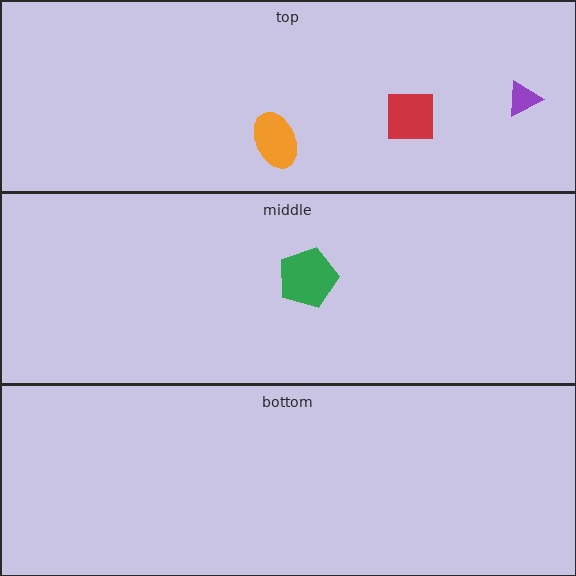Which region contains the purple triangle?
The top region.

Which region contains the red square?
The top region.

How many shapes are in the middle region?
1.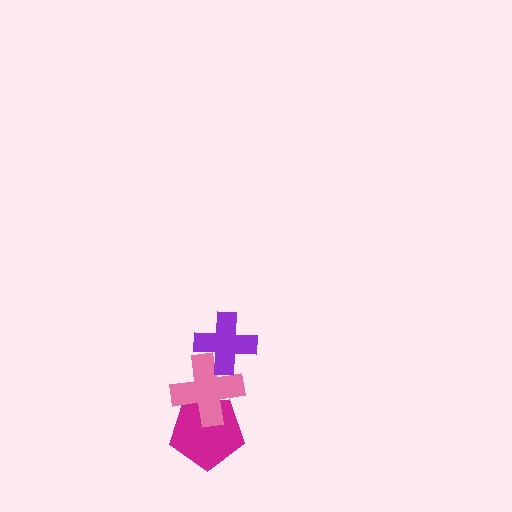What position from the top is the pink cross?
The pink cross is 2nd from the top.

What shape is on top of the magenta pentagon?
The pink cross is on top of the magenta pentagon.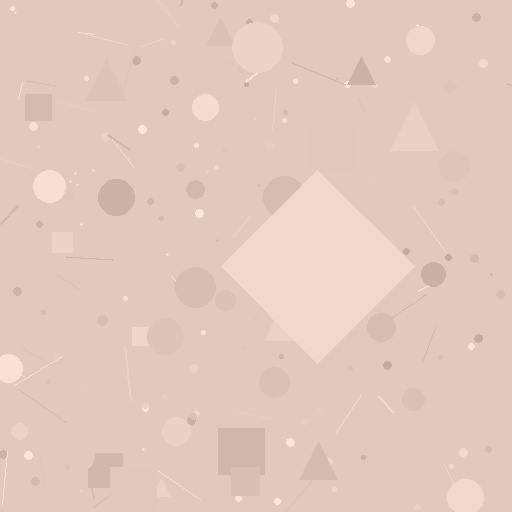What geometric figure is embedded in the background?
A diamond is embedded in the background.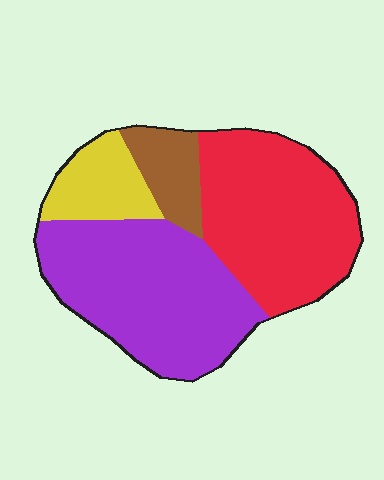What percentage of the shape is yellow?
Yellow takes up less than a sixth of the shape.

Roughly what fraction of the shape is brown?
Brown takes up less than a quarter of the shape.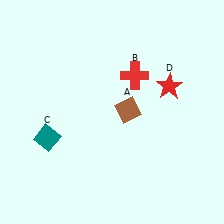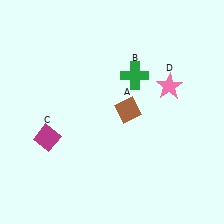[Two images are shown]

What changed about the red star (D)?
In Image 1, D is red. In Image 2, it changed to pink.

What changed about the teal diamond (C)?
In Image 1, C is teal. In Image 2, it changed to magenta.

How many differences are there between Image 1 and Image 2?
There are 3 differences between the two images.